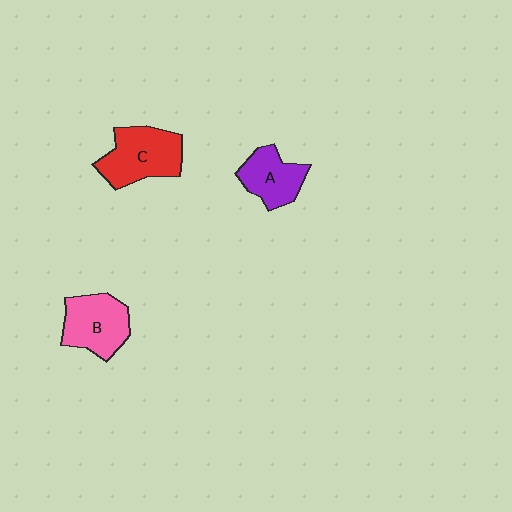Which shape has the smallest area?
Shape A (purple).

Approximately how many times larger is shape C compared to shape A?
Approximately 1.4 times.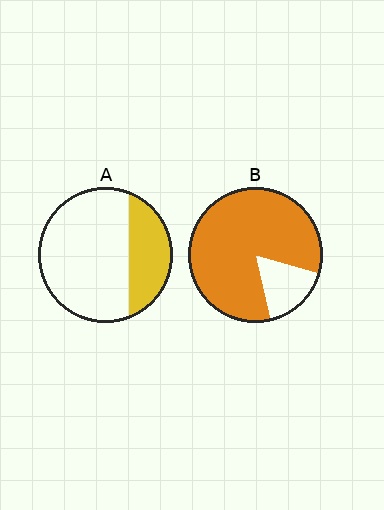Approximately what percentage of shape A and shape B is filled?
A is approximately 30% and B is approximately 85%.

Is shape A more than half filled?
No.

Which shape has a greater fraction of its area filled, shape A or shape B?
Shape B.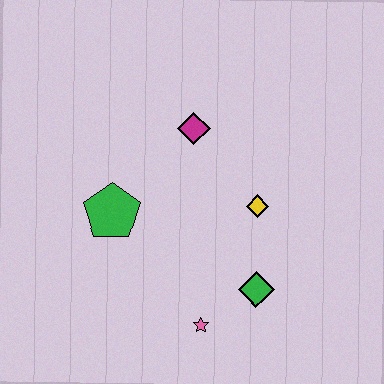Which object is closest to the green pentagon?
The magenta diamond is closest to the green pentagon.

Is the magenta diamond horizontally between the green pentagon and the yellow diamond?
Yes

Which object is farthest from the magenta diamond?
The pink star is farthest from the magenta diamond.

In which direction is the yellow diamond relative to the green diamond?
The yellow diamond is above the green diamond.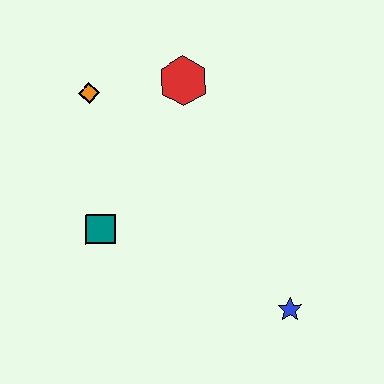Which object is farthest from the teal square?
The blue star is farthest from the teal square.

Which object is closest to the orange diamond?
The red hexagon is closest to the orange diamond.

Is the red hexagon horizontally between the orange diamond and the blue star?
Yes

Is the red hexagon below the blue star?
No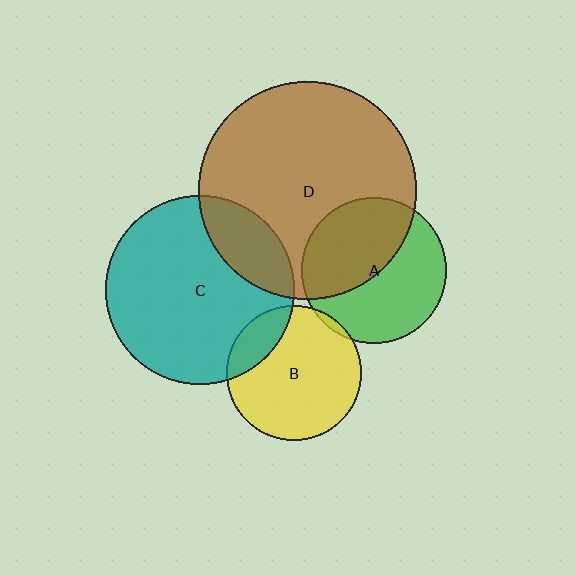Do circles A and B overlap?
Yes.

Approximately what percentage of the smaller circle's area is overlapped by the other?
Approximately 5%.